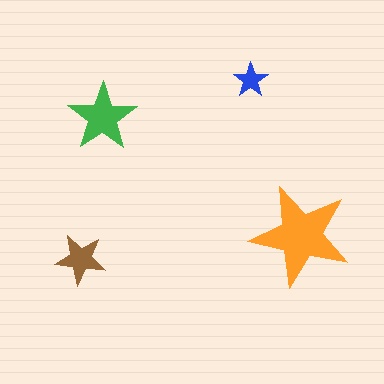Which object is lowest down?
The brown star is bottommost.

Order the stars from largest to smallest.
the orange one, the green one, the brown one, the blue one.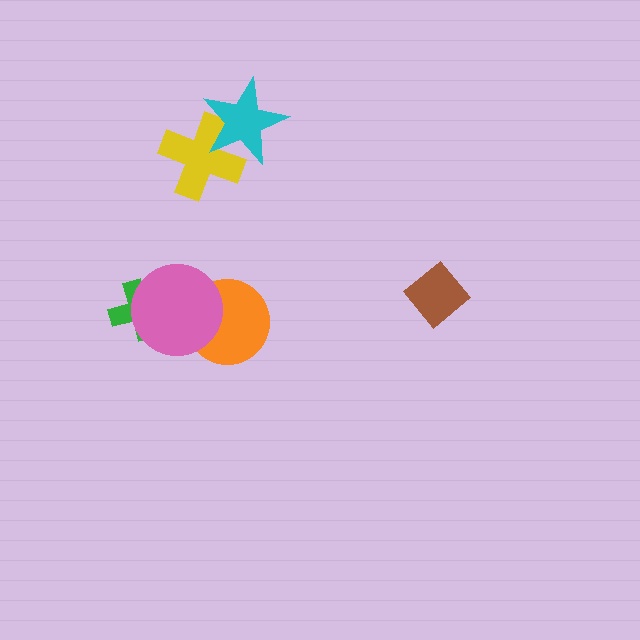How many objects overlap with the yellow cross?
1 object overlaps with the yellow cross.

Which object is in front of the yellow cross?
The cyan star is in front of the yellow cross.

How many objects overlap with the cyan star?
1 object overlaps with the cyan star.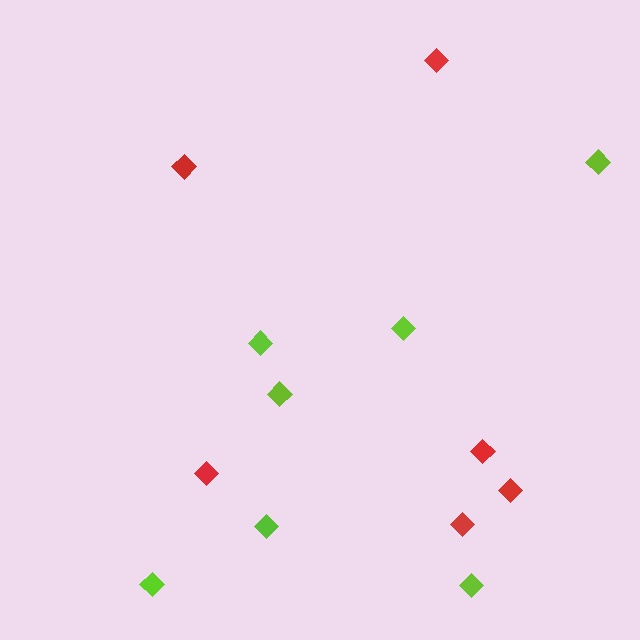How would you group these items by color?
There are 2 groups: one group of red diamonds (6) and one group of lime diamonds (7).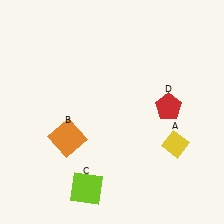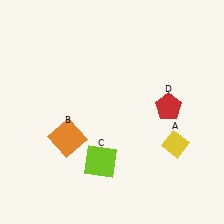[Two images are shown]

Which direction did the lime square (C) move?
The lime square (C) moved up.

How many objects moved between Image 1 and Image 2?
1 object moved between the two images.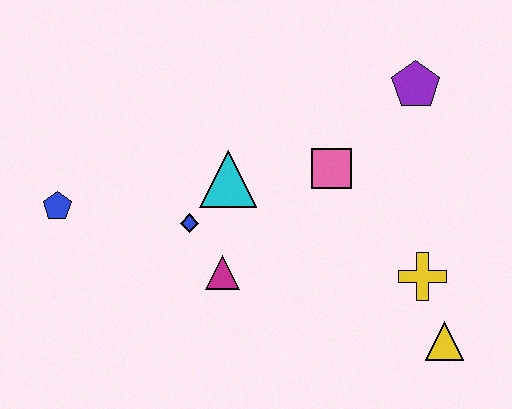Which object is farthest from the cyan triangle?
The yellow triangle is farthest from the cyan triangle.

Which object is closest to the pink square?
The cyan triangle is closest to the pink square.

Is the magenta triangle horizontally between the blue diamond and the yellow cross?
Yes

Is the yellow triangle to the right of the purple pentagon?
Yes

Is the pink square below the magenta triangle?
No